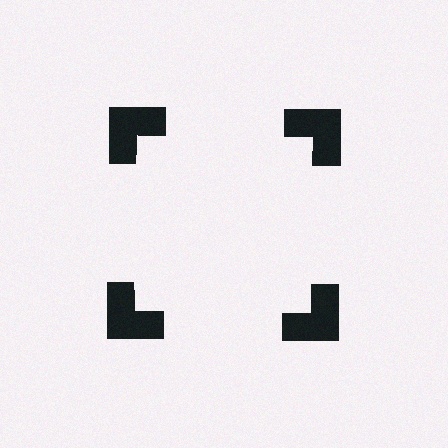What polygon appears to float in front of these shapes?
An illusory square — its edges are inferred from the aligned wedge cuts in the notched squares, not physically drawn.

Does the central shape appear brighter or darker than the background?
It typically appears slightly brighter than the background, even though no actual brightness change is drawn.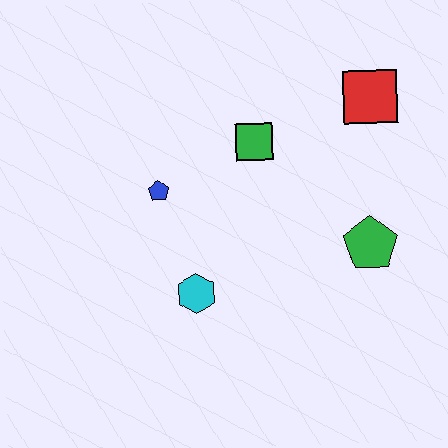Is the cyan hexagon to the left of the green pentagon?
Yes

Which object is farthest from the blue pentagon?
The red square is farthest from the blue pentagon.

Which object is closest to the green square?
The blue pentagon is closest to the green square.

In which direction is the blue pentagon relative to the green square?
The blue pentagon is to the left of the green square.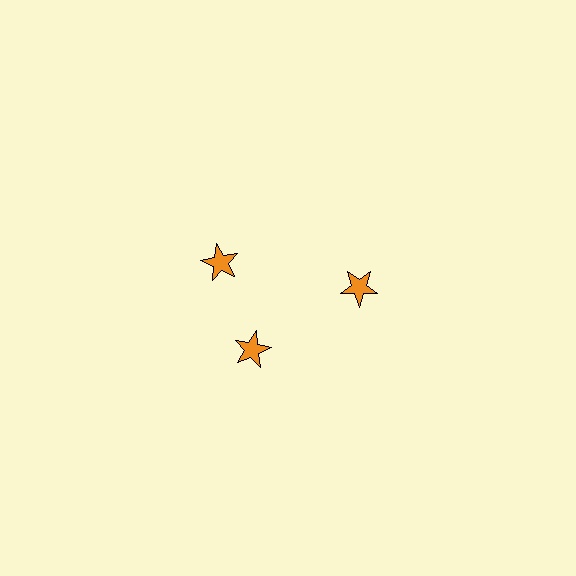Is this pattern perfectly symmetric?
No. The 3 orange stars are arranged in a ring, but one element near the 11 o'clock position is rotated out of alignment along the ring, breaking the 3-fold rotational symmetry.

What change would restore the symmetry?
The symmetry would be restored by rotating it back into even spacing with its neighbors so that all 3 stars sit at equal angles and equal distance from the center.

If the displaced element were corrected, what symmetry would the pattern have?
It would have 3-fold rotational symmetry — the pattern would map onto itself every 120 degrees.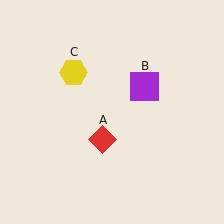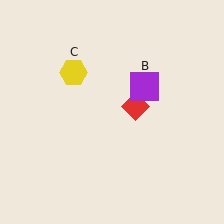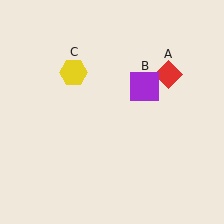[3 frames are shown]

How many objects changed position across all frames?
1 object changed position: red diamond (object A).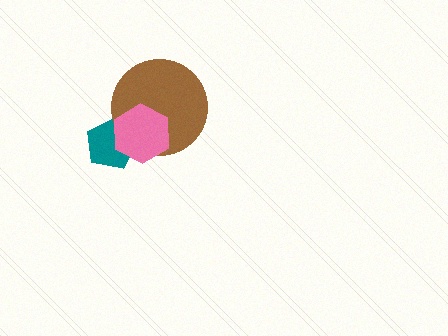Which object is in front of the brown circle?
The pink hexagon is in front of the brown circle.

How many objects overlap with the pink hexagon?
2 objects overlap with the pink hexagon.